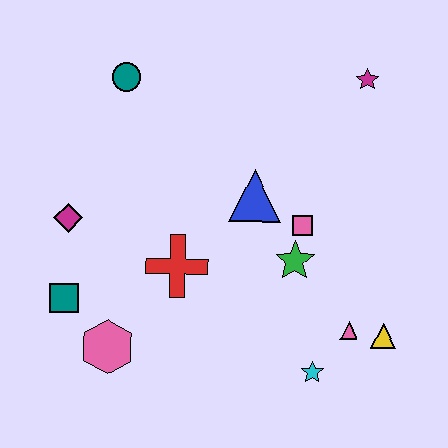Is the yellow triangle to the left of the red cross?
No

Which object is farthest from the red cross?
The magenta star is farthest from the red cross.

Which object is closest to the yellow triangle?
The pink triangle is closest to the yellow triangle.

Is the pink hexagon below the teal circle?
Yes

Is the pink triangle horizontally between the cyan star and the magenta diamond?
No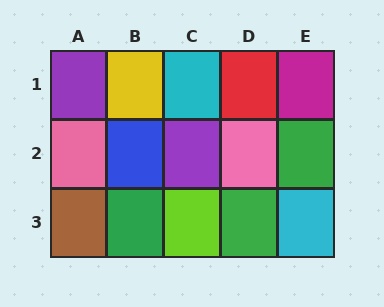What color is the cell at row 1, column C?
Cyan.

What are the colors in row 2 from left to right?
Pink, blue, purple, pink, green.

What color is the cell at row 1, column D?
Red.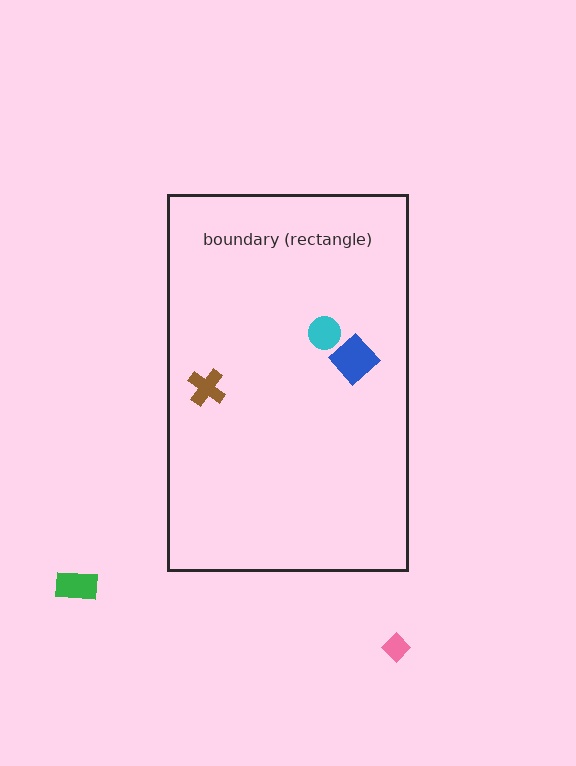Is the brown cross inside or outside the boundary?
Inside.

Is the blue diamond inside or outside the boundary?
Inside.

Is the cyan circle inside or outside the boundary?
Inside.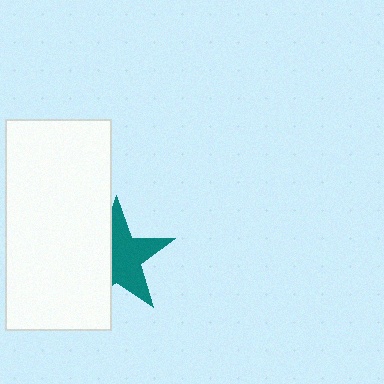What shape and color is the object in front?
The object in front is a white rectangle.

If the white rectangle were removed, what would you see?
You would see the complete teal star.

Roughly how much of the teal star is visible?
About half of it is visible (roughly 59%).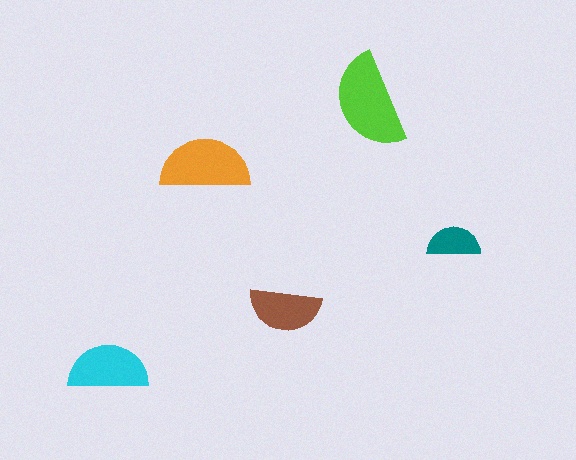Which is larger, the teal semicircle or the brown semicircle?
The brown one.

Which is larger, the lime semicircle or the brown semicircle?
The lime one.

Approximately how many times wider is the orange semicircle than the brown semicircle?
About 1.5 times wider.